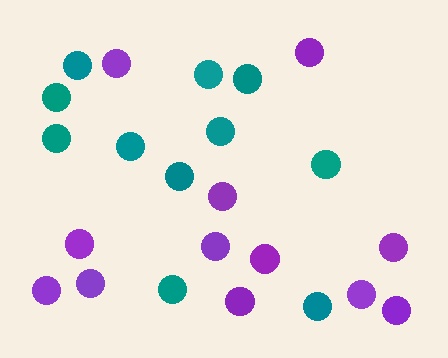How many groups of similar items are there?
There are 2 groups: one group of purple circles (12) and one group of teal circles (11).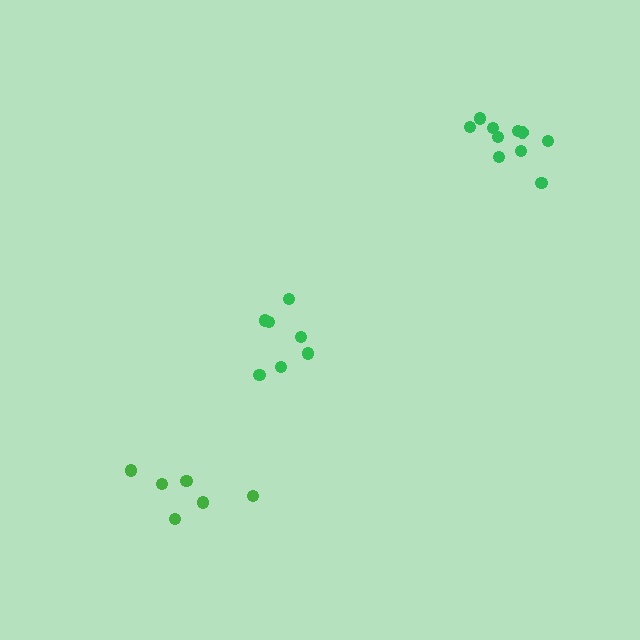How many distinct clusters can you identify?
There are 3 distinct clusters.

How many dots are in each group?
Group 1: 6 dots, Group 2: 10 dots, Group 3: 7 dots (23 total).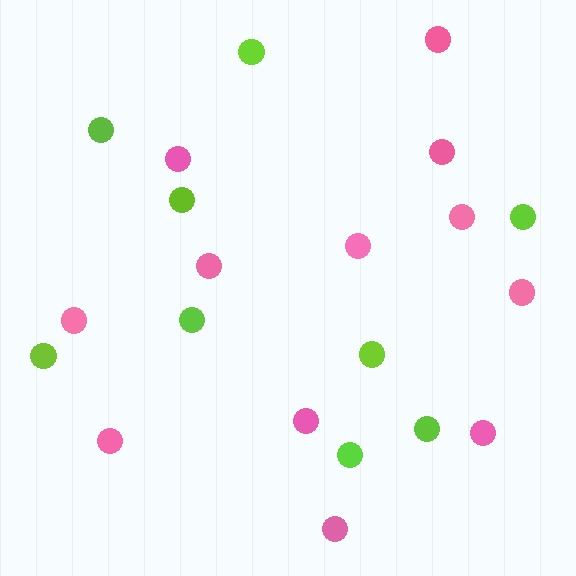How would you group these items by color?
There are 2 groups: one group of lime circles (9) and one group of pink circles (12).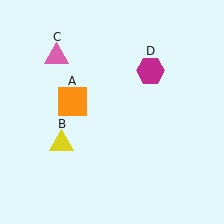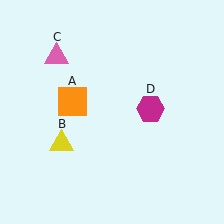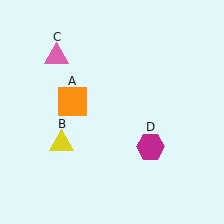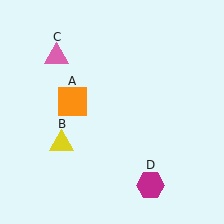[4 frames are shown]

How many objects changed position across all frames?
1 object changed position: magenta hexagon (object D).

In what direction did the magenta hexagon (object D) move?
The magenta hexagon (object D) moved down.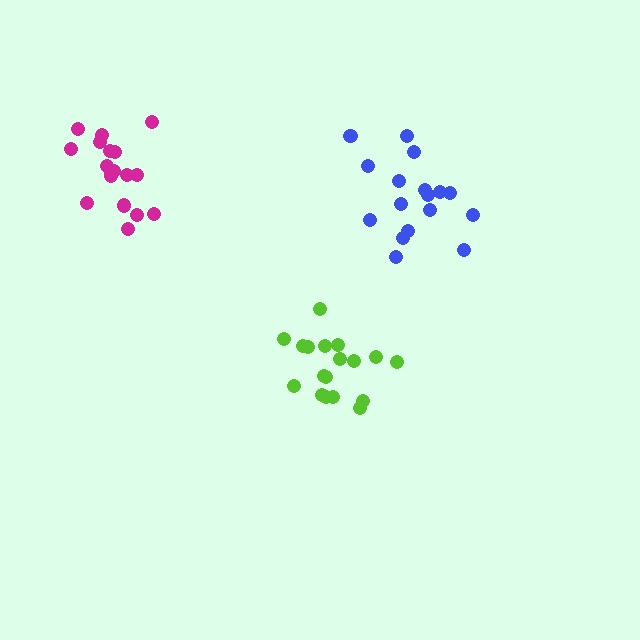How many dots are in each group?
Group 1: 18 dots, Group 2: 18 dots, Group 3: 17 dots (53 total).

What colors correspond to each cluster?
The clusters are colored: magenta, lime, blue.